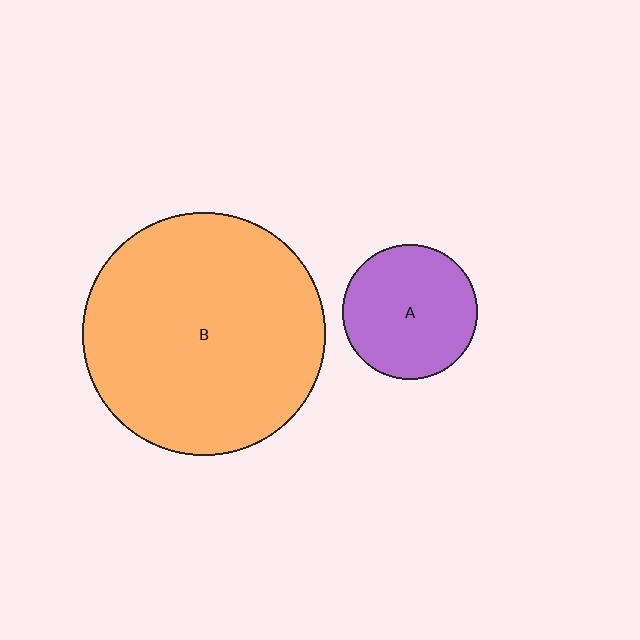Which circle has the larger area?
Circle B (orange).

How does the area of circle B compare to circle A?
Approximately 3.2 times.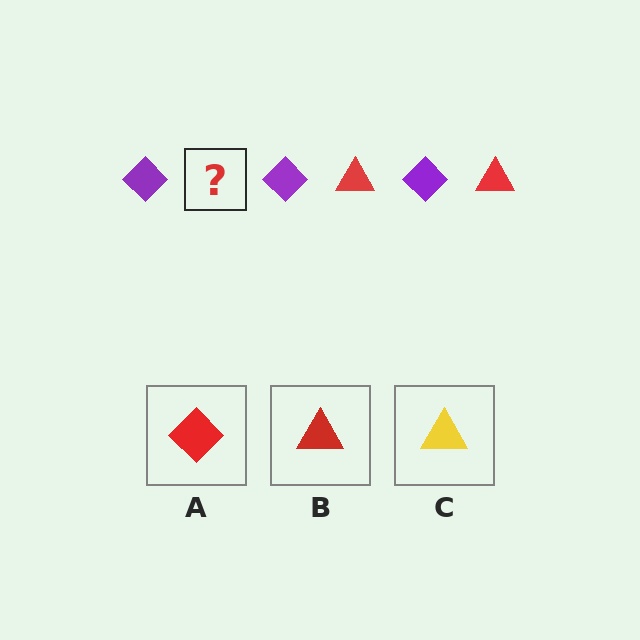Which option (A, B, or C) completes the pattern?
B.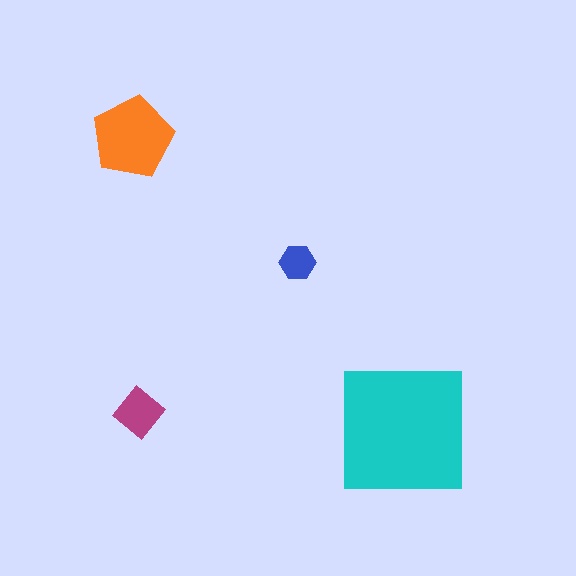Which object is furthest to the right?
The cyan square is rightmost.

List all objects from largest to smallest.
The cyan square, the orange pentagon, the magenta diamond, the blue hexagon.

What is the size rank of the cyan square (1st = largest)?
1st.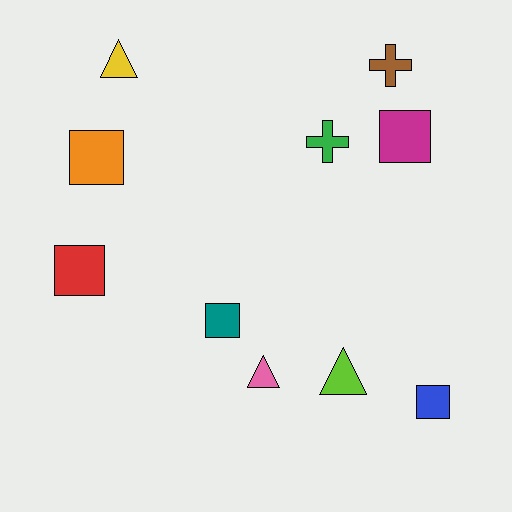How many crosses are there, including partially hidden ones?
There are 2 crosses.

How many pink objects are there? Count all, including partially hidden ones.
There is 1 pink object.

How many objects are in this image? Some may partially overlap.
There are 10 objects.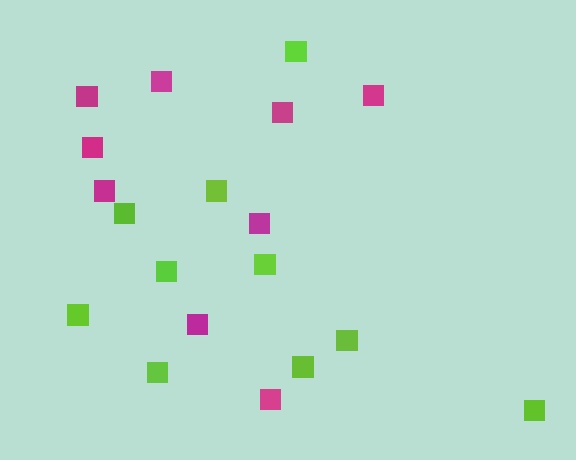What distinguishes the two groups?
There are 2 groups: one group of lime squares (10) and one group of magenta squares (9).